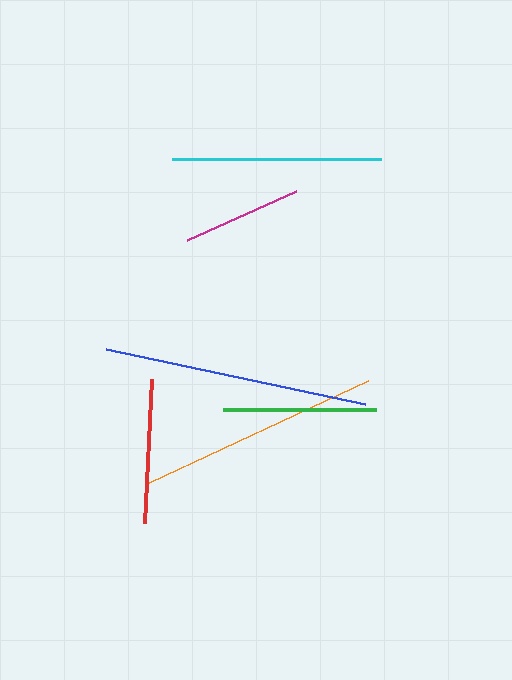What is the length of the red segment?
The red segment is approximately 144 pixels long.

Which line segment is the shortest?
The magenta line is the shortest at approximately 120 pixels.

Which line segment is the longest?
The blue line is the longest at approximately 265 pixels.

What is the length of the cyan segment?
The cyan segment is approximately 209 pixels long.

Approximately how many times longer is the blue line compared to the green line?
The blue line is approximately 1.7 times the length of the green line.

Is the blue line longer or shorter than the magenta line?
The blue line is longer than the magenta line.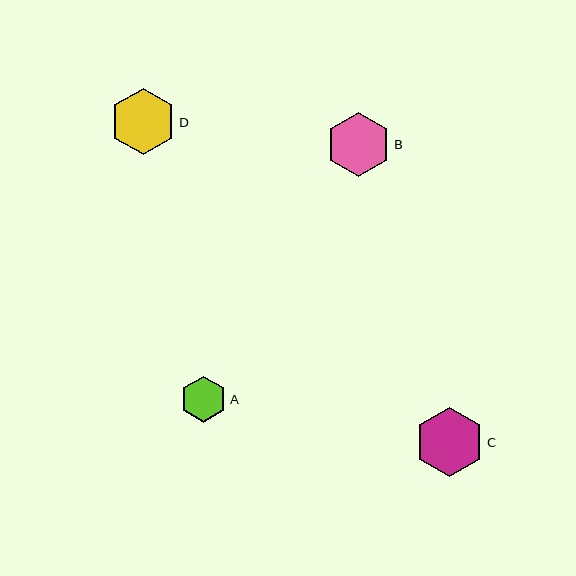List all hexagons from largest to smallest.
From largest to smallest: C, D, B, A.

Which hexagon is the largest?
Hexagon C is the largest with a size of approximately 69 pixels.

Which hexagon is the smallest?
Hexagon A is the smallest with a size of approximately 46 pixels.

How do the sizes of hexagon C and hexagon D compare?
Hexagon C and hexagon D are approximately the same size.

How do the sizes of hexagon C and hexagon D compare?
Hexagon C and hexagon D are approximately the same size.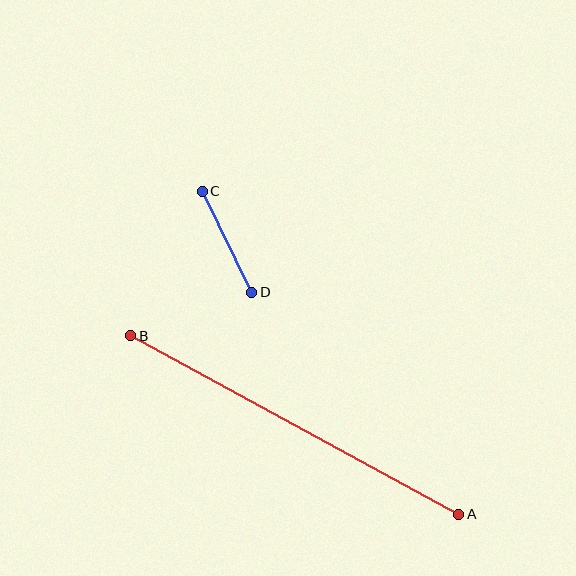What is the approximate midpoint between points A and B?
The midpoint is at approximately (295, 425) pixels.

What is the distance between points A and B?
The distance is approximately 373 pixels.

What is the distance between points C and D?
The distance is approximately 112 pixels.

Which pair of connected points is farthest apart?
Points A and B are farthest apart.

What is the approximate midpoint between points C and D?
The midpoint is at approximately (227, 242) pixels.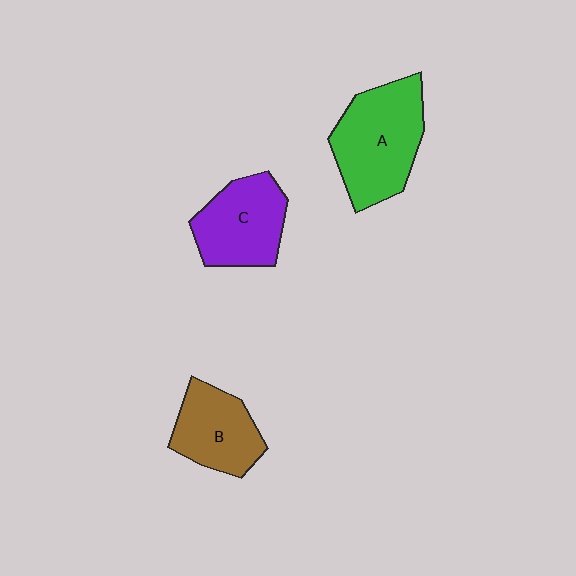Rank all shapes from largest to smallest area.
From largest to smallest: A (green), C (purple), B (brown).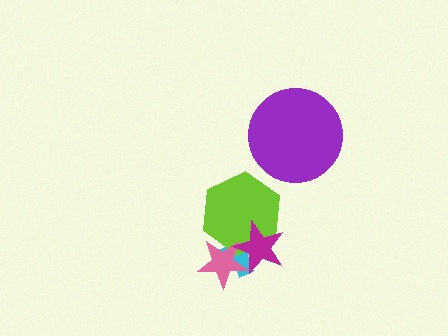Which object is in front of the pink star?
The magenta star is in front of the pink star.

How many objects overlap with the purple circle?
0 objects overlap with the purple circle.